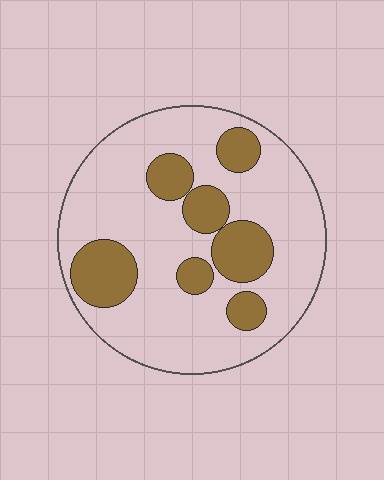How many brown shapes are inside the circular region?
7.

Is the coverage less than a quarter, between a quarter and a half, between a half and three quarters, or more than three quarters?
Between a quarter and a half.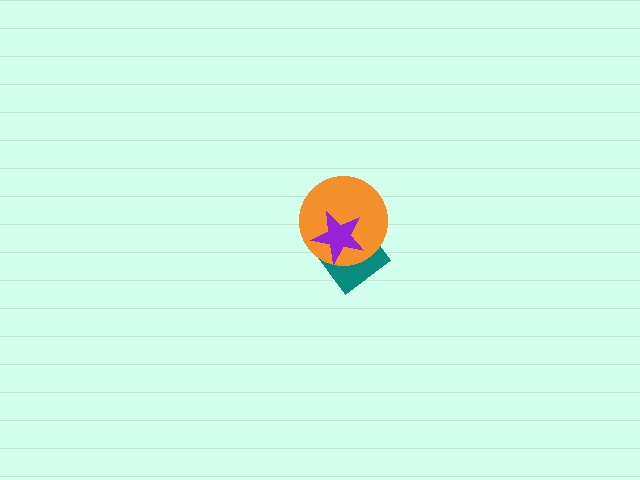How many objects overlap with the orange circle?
2 objects overlap with the orange circle.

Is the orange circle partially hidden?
Yes, it is partially covered by another shape.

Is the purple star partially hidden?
No, no other shape covers it.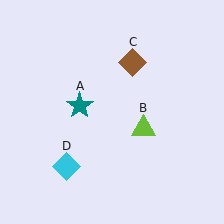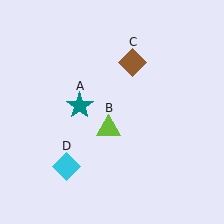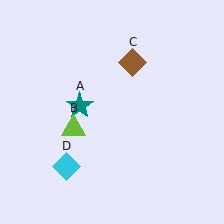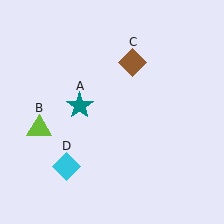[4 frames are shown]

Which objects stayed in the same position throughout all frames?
Teal star (object A) and brown diamond (object C) and cyan diamond (object D) remained stationary.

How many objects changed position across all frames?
1 object changed position: lime triangle (object B).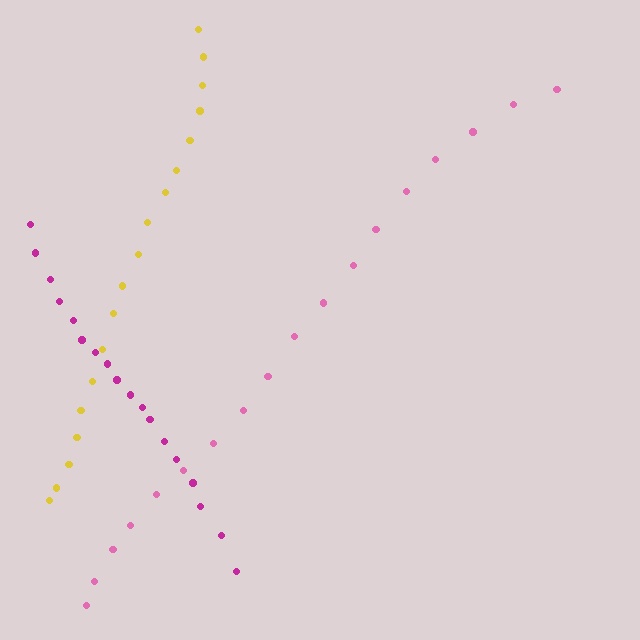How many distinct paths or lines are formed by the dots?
There are 3 distinct paths.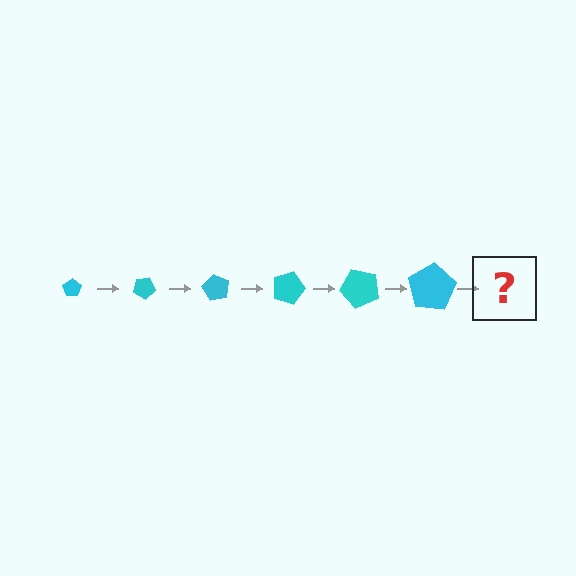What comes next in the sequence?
The next element should be a pentagon, larger than the previous one and rotated 180 degrees from the start.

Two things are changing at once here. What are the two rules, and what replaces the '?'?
The two rules are that the pentagon grows larger each step and it rotates 30 degrees each step. The '?' should be a pentagon, larger than the previous one and rotated 180 degrees from the start.